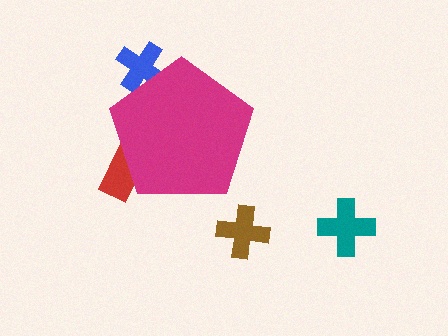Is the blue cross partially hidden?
Yes, the blue cross is partially hidden behind the magenta pentagon.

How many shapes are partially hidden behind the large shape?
2 shapes are partially hidden.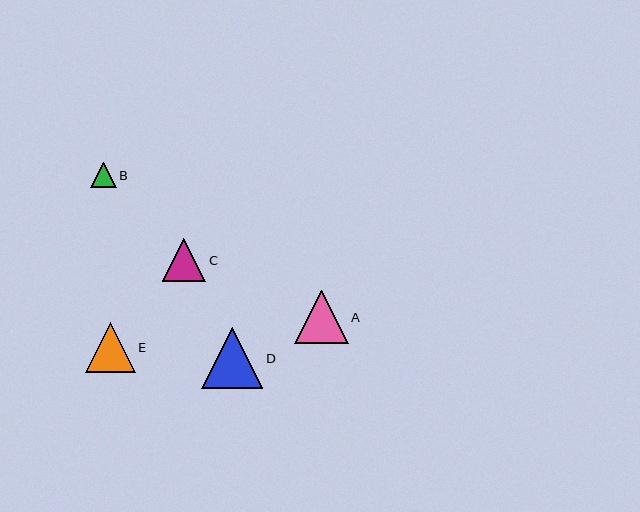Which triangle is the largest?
Triangle D is the largest with a size of approximately 61 pixels.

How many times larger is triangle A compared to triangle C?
Triangle A is approximately 1.2 times the size of triangle C.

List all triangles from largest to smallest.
From largest to smallest: D, A, E, C, B.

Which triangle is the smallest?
Triangle B is the smallest with a size of approximately 25 pixels.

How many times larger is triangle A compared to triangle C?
Triangle A is approximately 1.2 times the size of triangle C.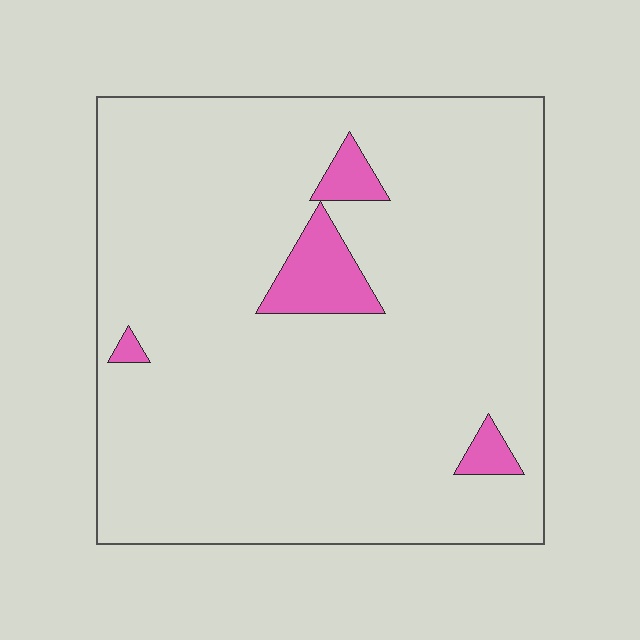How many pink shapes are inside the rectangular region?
4.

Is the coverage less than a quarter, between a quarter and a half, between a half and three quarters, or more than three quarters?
Less than a quarter.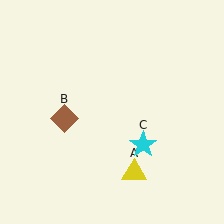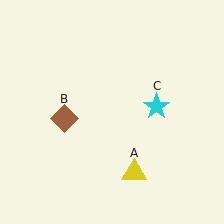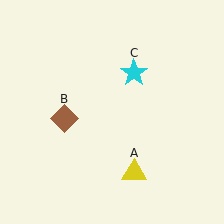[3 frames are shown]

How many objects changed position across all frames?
1 object changed position: cyan star (object C).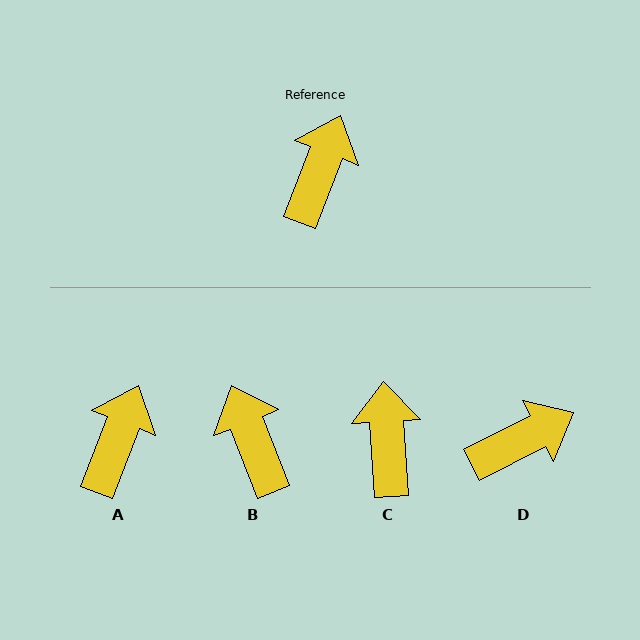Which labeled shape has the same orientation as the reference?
A.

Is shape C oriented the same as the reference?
No, it is off by about 25 degrees.